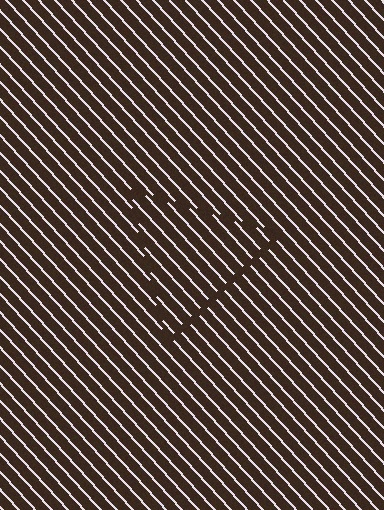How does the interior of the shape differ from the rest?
The interior of the shape contains the same grating, shifted by half a period — the contour is defined by the phase discontinuity where line-ends from the inner and outer gratings abut.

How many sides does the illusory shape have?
3 sides — the line-ends trace a triangle.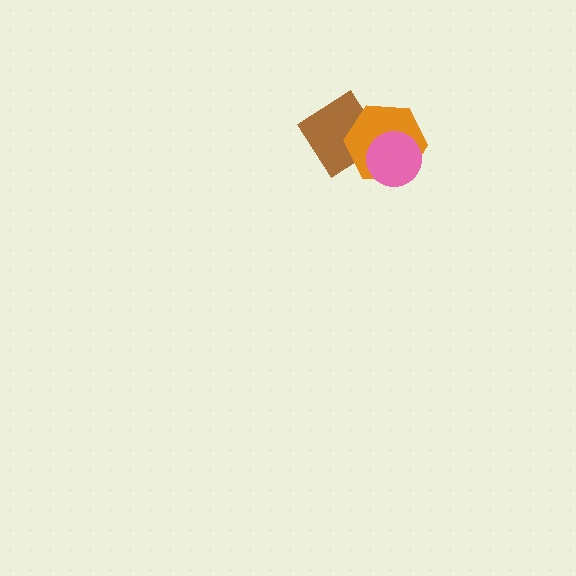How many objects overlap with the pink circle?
2 objects overlap with the pink circle.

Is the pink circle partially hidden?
No, no other shape covers it.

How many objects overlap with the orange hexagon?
2 objects overlap with the orange hexagon.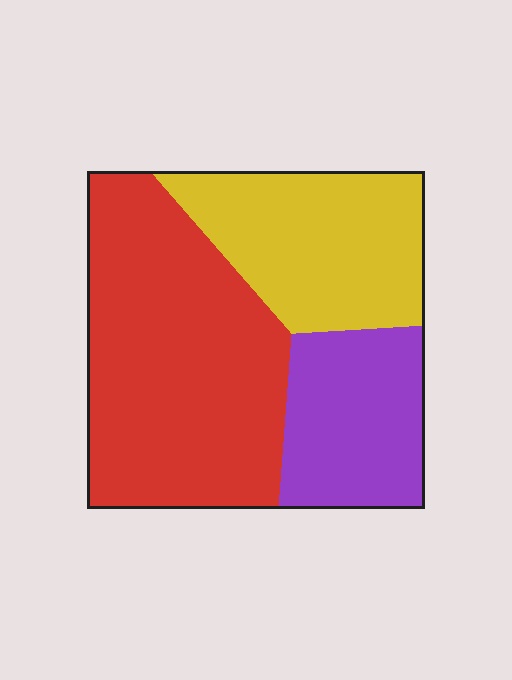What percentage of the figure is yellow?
Yellow takes up about one quarter (1/4) of the figure.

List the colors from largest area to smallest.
From largest to smallest: red, yellow, purple.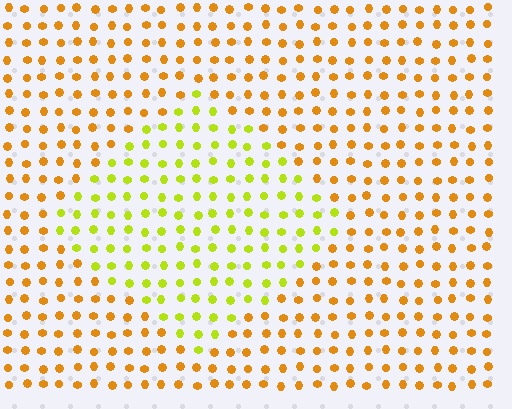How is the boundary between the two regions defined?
The boundary is defined purely by a slight shift in hue (about 39 degrees). Spacing, size, and orientation are identical on both sides.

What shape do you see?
I see a diamond.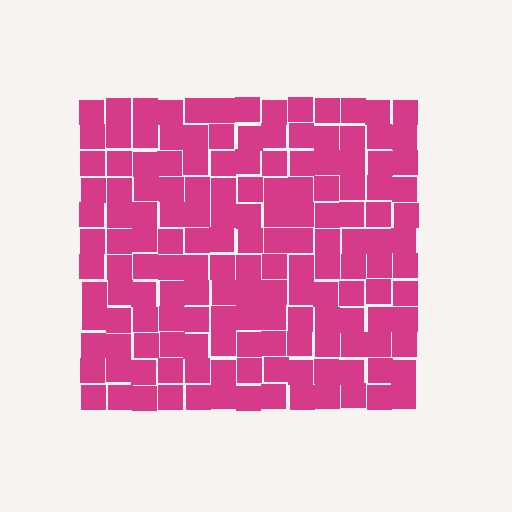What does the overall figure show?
The overall figure shows a square.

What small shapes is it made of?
It is made of small squares.